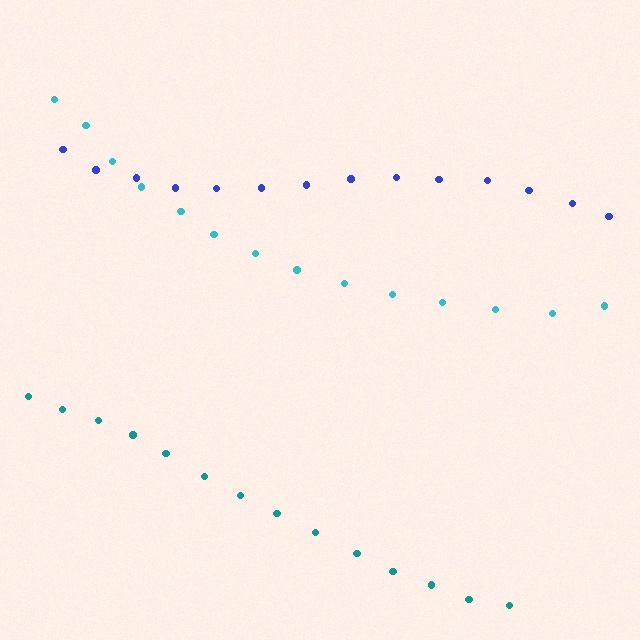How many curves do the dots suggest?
There are 3 distinct paths.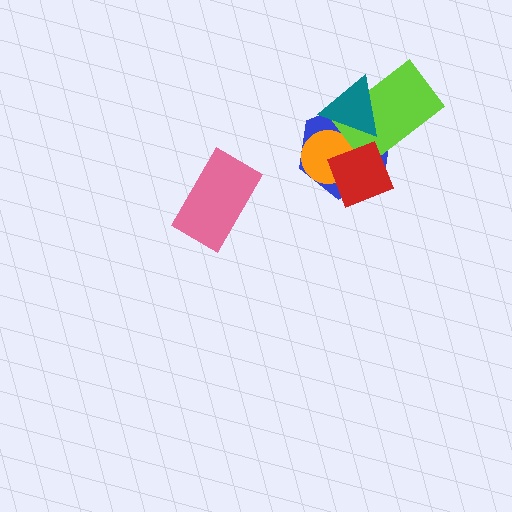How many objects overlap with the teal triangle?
3 objects overlap with the teal triangle.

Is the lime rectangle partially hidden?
Yes, it is partially covered by another shape.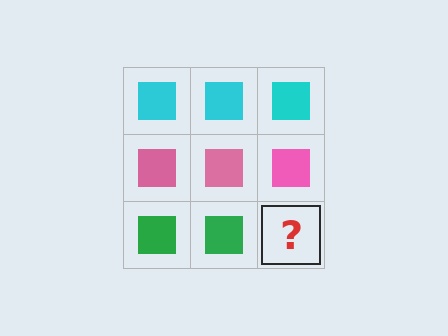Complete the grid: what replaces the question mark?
The question mark should be replaced with a green square.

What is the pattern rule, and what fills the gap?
The rule is that each row has a consistent color. The gap should be filled with a green square.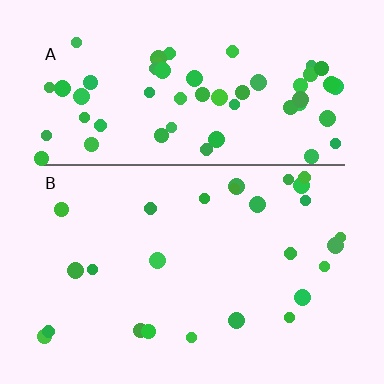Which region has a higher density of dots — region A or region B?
A (the top).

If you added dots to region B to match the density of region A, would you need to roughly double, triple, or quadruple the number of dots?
Approximately double.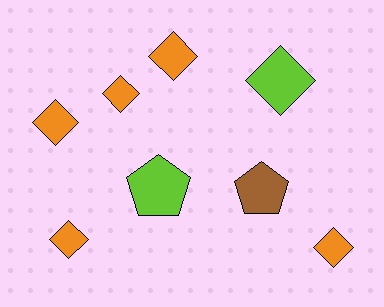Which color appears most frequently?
Orange, with 5 objects.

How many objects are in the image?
There are 8 objects.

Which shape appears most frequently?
Diamond, with 6 objects.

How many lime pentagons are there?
There is 1 lime pentagon.